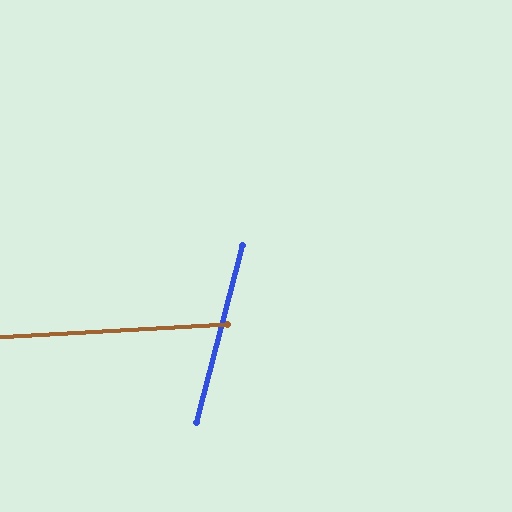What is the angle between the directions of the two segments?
Approximately 72 degrees.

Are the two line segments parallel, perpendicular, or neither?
Neither parallel nor perpendicular — they differ by about 72°.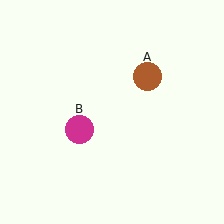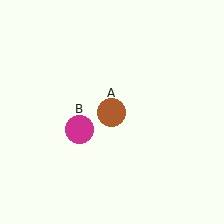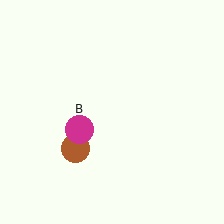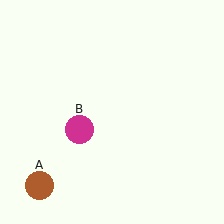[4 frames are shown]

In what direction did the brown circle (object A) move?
The brown circle (object A) moved down and to the left.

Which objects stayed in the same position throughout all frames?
Magenta circle (object B) remained stationary.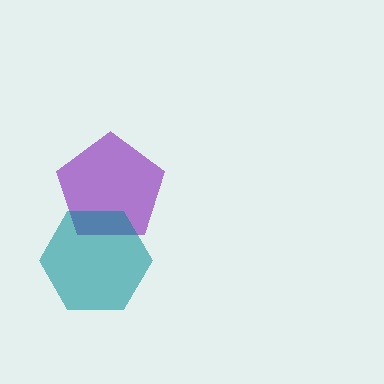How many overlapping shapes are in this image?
There are 2 overlapping shapes in the image.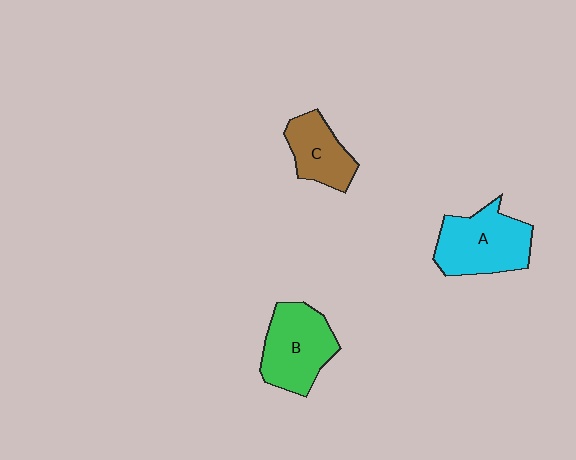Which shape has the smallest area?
Shape C (brown).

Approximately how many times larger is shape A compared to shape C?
Approximately 1.5 times.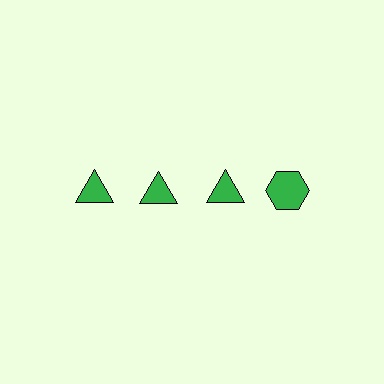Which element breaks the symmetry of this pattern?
The green hexagon in the top row, second from right column breaks the symmetry. All other shapes are green triangles.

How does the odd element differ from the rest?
It has a different shape: hexagon instead of triangle.